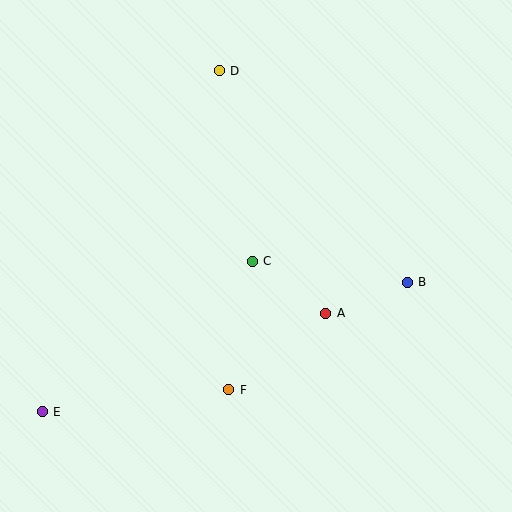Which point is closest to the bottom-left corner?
Point E is closest to the bottom-left corner.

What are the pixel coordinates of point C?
Point C is at (252, 261).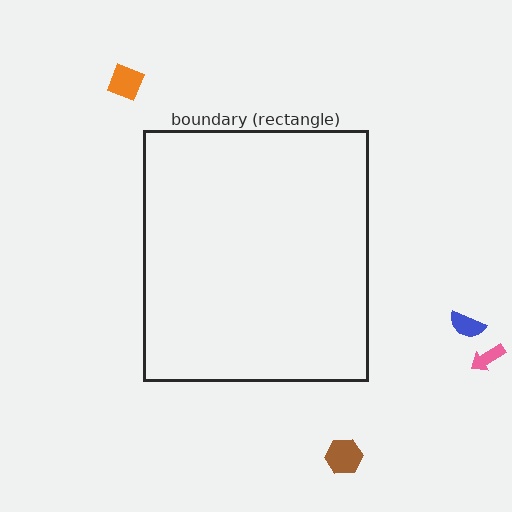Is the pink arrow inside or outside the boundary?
Outside.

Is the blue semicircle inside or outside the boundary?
Outside.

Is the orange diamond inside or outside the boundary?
Outside.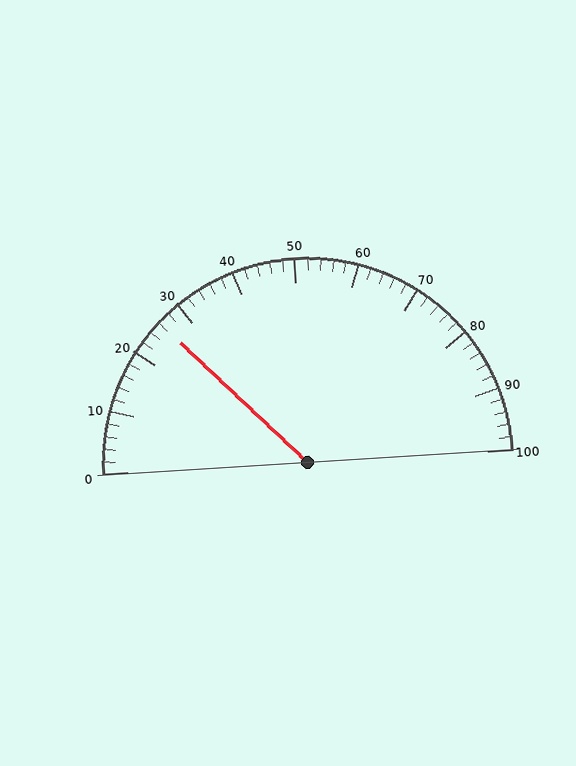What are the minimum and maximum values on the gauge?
The gauge ranges from 0 to 100.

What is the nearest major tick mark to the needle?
The nearest major tick mark is 30.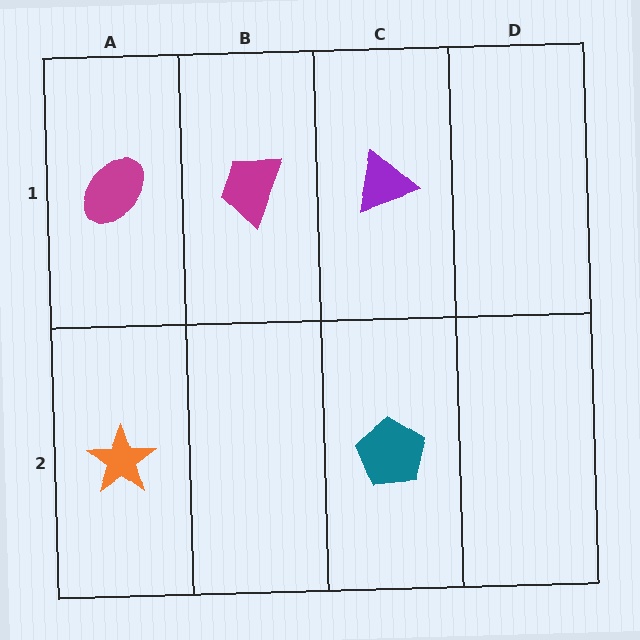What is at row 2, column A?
An orange star.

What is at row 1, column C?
A purple triangle.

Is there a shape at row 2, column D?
No, that cell is empty.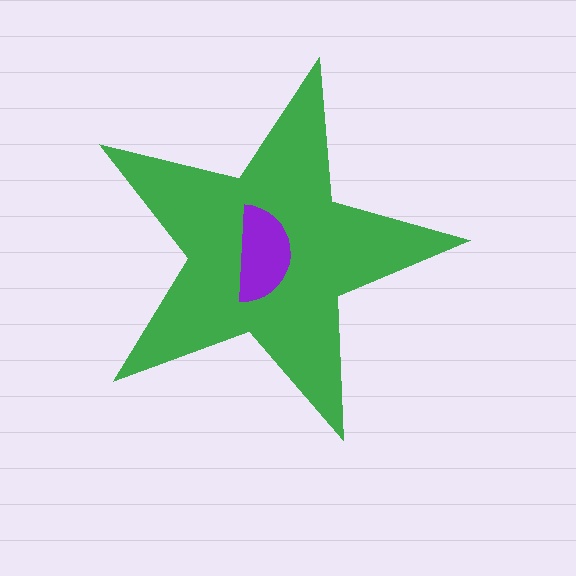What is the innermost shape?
The purple semicircle.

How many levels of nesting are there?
2.